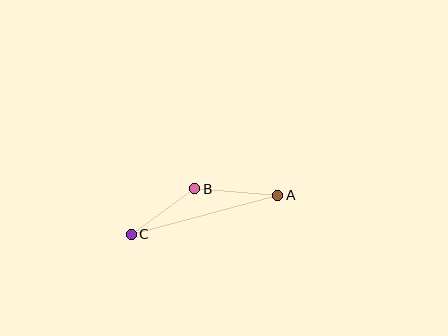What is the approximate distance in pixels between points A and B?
The distance between A and B is approximately 83 pixels.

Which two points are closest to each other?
Points B and C are closest to each other.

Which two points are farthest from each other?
Points A and C are farthest from each other.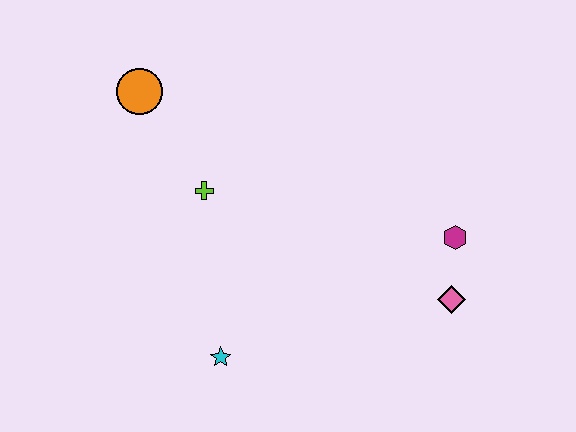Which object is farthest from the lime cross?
The pink diamond is farthest from the lime cross.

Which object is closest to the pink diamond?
The magenta hexagon is closest to the pink diamond.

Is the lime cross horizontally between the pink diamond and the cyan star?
No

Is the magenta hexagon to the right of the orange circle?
Yes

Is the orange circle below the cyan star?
No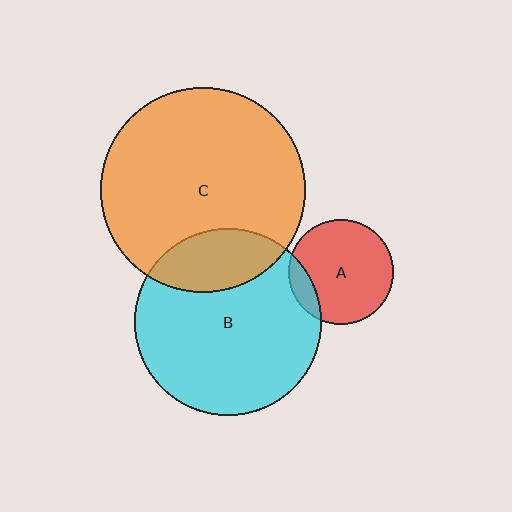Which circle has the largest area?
Circle C (orange).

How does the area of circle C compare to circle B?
Approximately 1.2 times.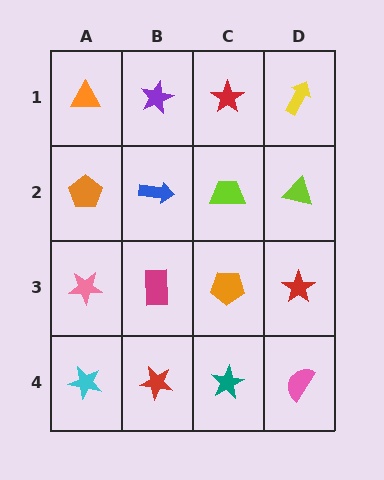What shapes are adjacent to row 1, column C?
A lime trapezoid (row 2, column C), a purple star (row 1, column B), a yellow arrow (row 1, column D).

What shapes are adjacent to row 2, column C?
A red star (row 1, column C), an orange pentagon (row 3, column C), a blue arrow (row 2, column B), a lime triangle (row 2, column D).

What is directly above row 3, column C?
A lime trapezoid.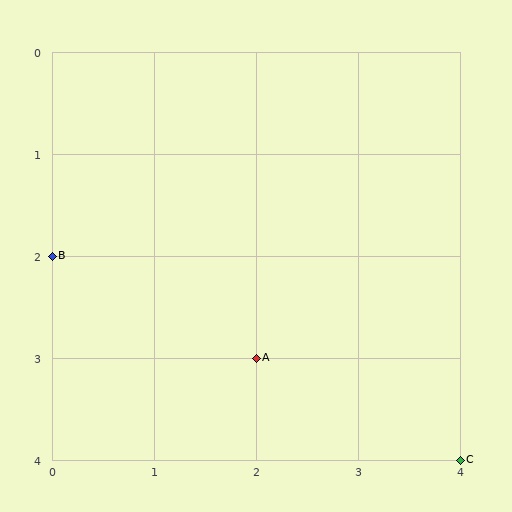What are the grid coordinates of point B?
Point B is at grid coordinates (0, 2).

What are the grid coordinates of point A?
Point A is at grid coordinates (2, 3).